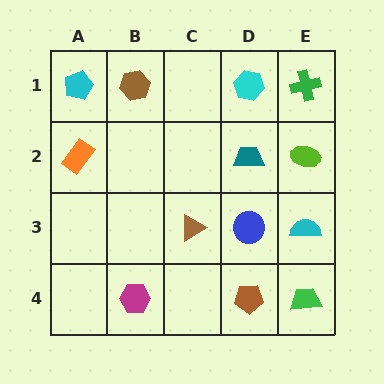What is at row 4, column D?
A brown pentagon.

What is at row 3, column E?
A cyan semicircle.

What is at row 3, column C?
A brown triangle.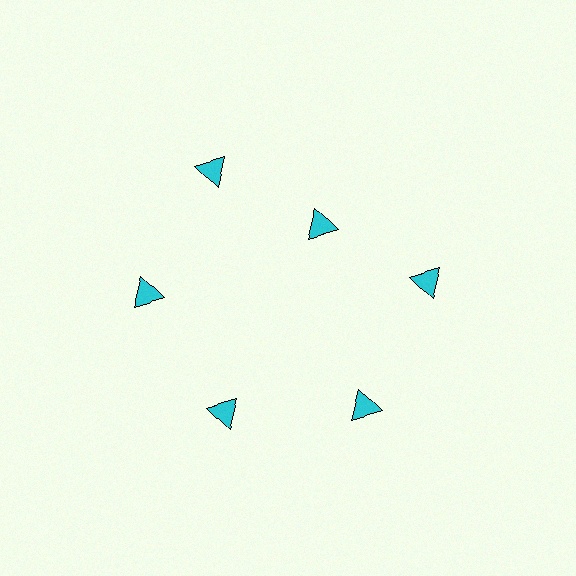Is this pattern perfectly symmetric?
No. The 6 cyan triangles are arranged in a ring, but one element near the 1 o'clock position is pulled inward toward the center, breaking the 6-fold rotational symmetry.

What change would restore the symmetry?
The symmetry would be restored by moving it outward, back onto the ring so that all 6 triangles sit at equal angles and equal distance from the center.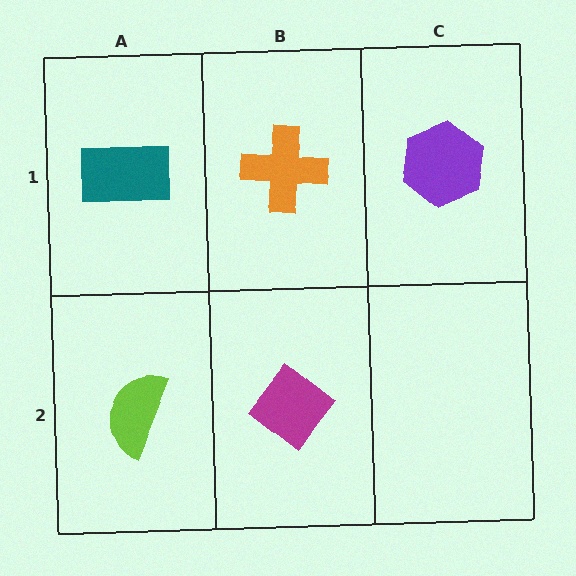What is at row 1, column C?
A purple hexagon.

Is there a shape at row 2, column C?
No, that cell is empty.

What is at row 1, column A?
A teal rectangle.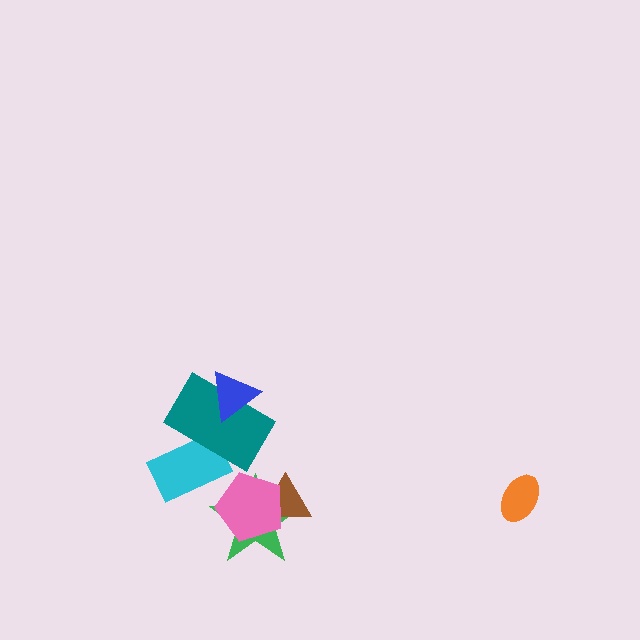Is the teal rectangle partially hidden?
Yes, it is partially covered by another shape.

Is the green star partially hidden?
Yes, it is partially covered by another shape.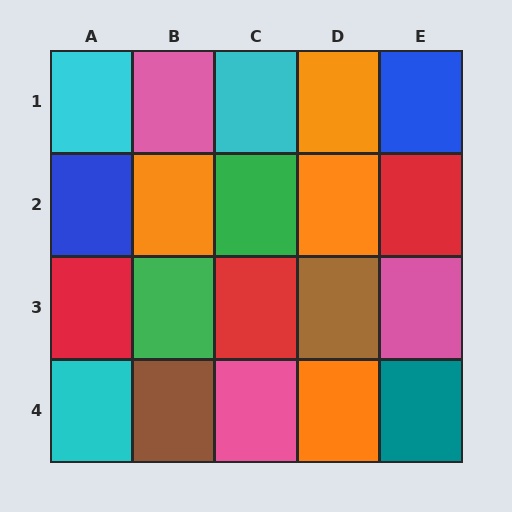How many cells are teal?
1 cell is teal.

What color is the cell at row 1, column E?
Blue.